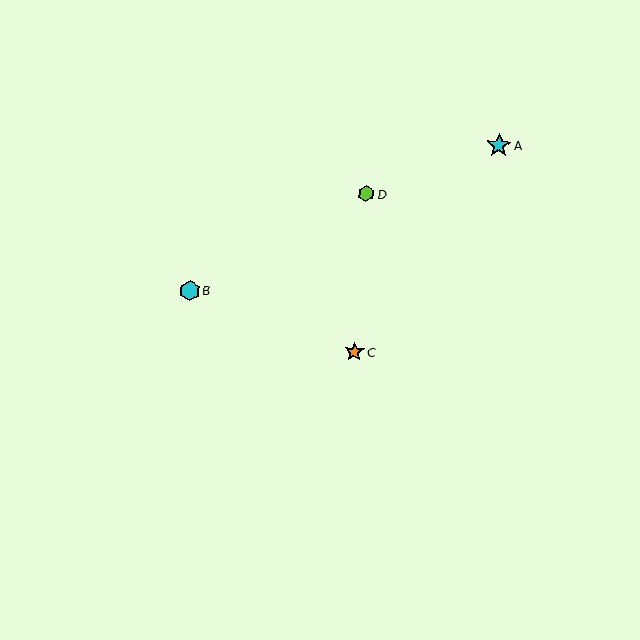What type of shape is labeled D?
Shape D is a lime hexagon.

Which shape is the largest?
The cyan star (labeled A) is the largest.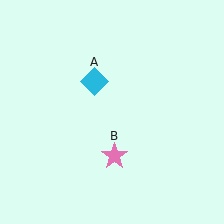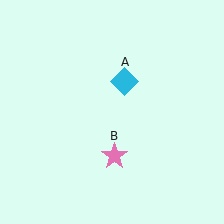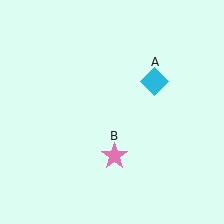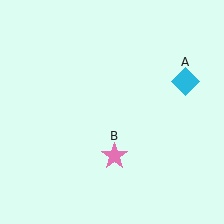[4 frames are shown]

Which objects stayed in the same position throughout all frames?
Pink star (object B) remained stationary.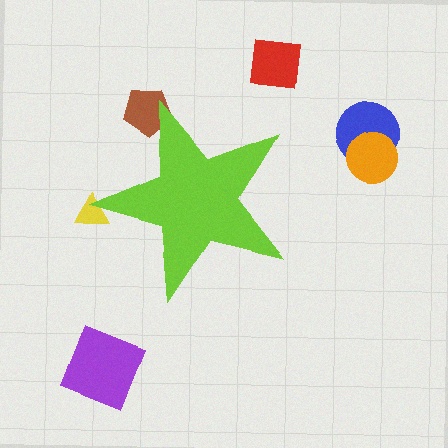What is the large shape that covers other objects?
A lime star.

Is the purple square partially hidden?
No, the purple square is fully visible.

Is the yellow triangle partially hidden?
Yes, the yellow triangle is partially hidden behind the lime star.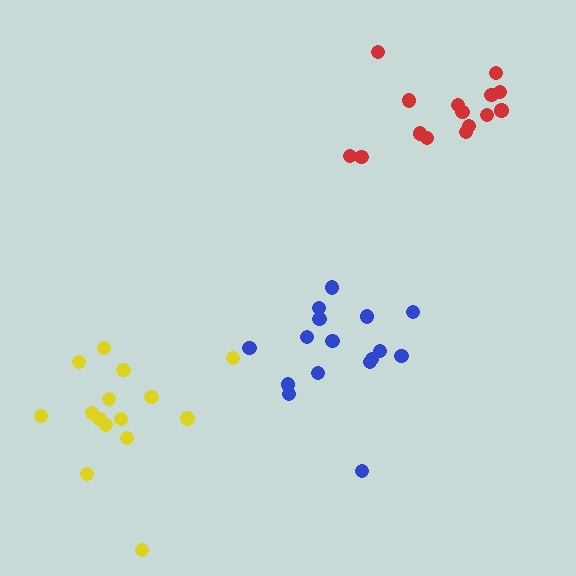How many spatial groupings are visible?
There are 3 spatial groupings.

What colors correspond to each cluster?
The clusters are colored: blue, yellow, red.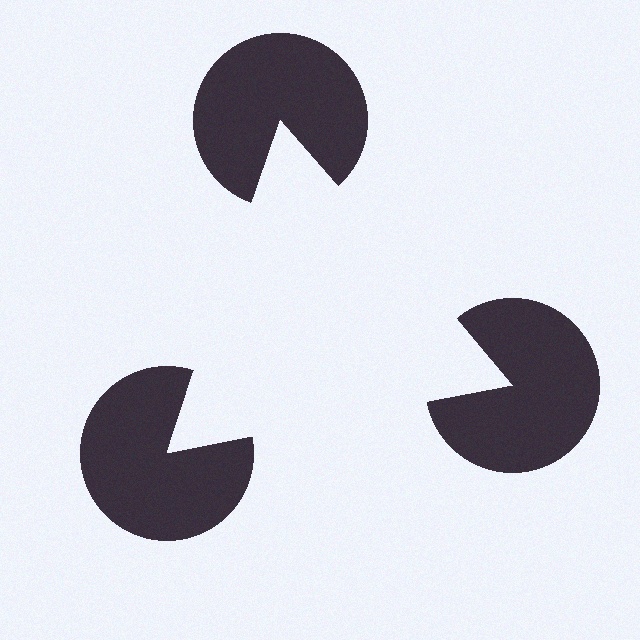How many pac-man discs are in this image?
There are 3 — one at each vertex of the illusory triangle.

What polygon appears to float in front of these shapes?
An illusory triangle — its edges are inferred from the aligned wedge cuts in the pac-man discs, not physically drawn.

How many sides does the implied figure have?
3 sides.